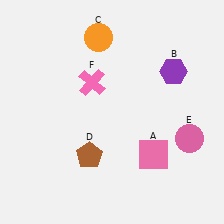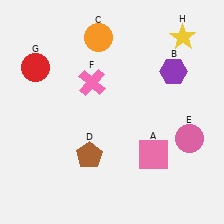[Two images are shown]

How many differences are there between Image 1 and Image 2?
There are 2 differences between the two images.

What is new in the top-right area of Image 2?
A yellow star (H) was added in the top-right area of Image 2.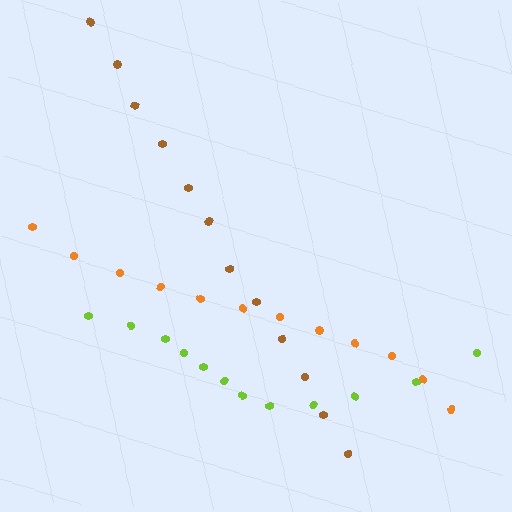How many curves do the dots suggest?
There are 3 distinct paths.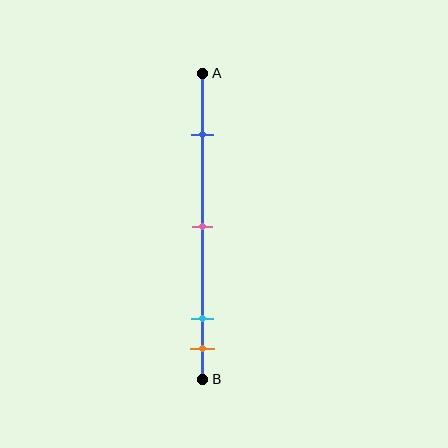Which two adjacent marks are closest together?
The cyan and orange marks are the closest adjacent pair.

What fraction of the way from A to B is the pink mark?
The pink mark is approximately 50% (0.5) of the way from A to B.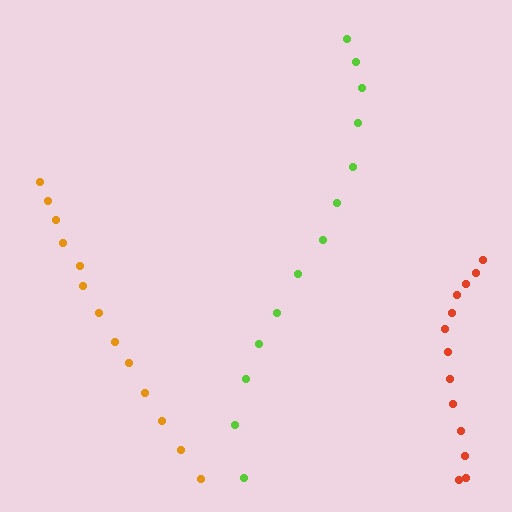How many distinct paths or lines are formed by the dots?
There are 3 distinct paths.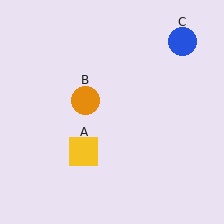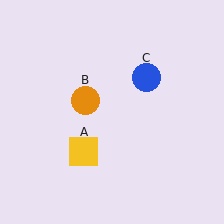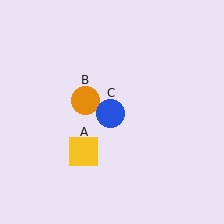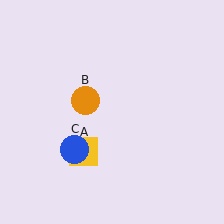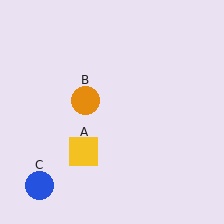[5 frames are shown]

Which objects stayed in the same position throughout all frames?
Yellow square (object A) and orange circle (object B) remained stationary.